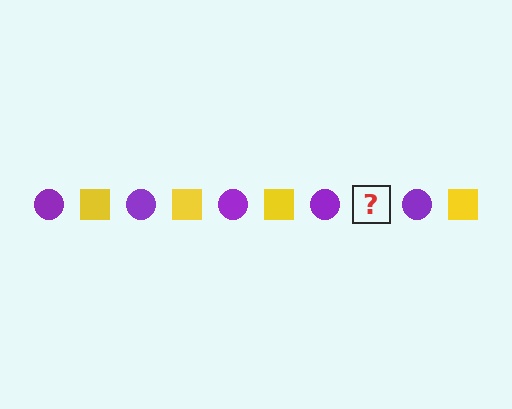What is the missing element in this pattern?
The missing element is a yellow square.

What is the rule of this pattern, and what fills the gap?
The rule is that the pattern alternates between purple circle and yellow square. The gap should be filled with a yellow square.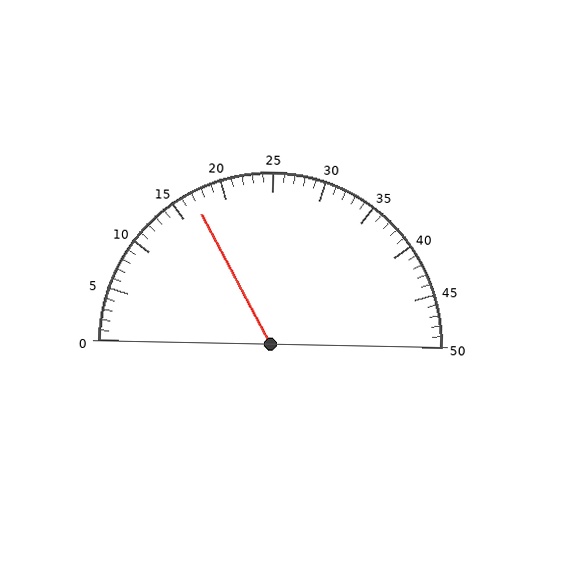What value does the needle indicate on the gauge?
The needle indicates approximately 17.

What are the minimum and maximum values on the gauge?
The gauge ranges from 0 to 50.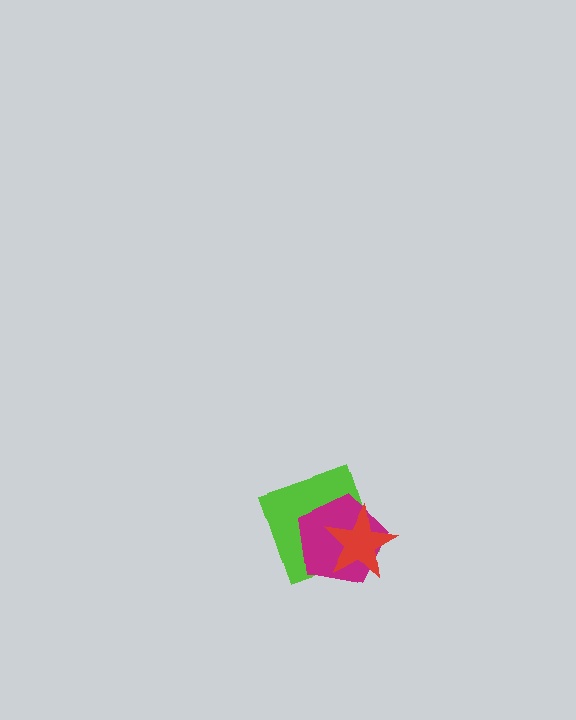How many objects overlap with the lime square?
2 objects overlap with the lime square.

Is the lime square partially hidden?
Yes, it is partially covered by another shape.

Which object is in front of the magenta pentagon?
The red star is in front of the magenta pentagon.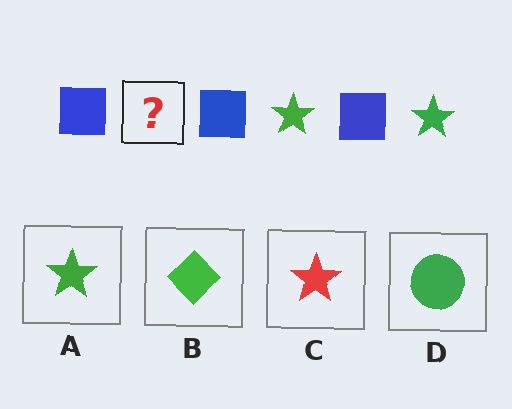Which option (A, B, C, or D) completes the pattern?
A.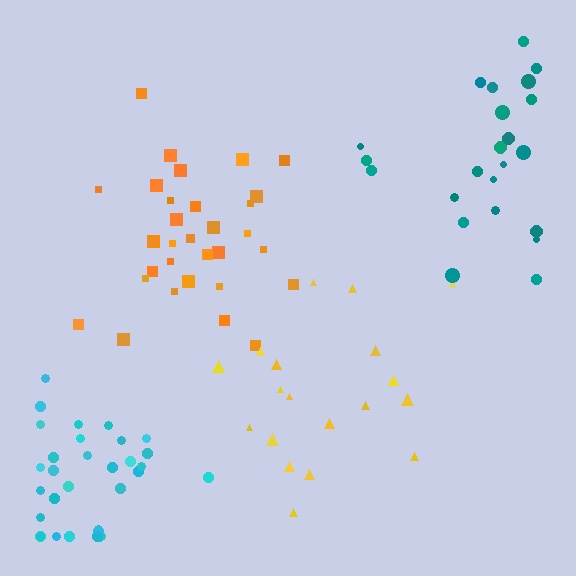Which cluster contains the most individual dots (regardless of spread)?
Cyan (33).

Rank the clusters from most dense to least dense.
orange, cyan, teal, yellow.